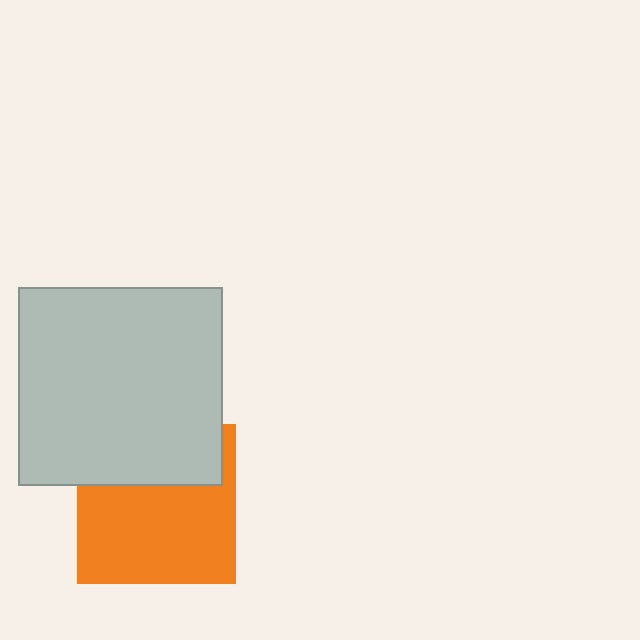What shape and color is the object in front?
The object in front is a light gray rectangle.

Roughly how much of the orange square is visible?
About half of it is visible (roughly 64%).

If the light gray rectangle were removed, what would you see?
You would see the complete orange square.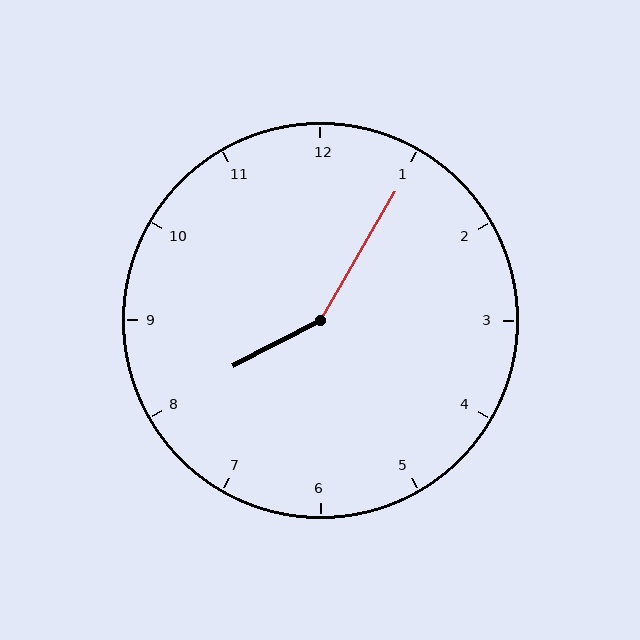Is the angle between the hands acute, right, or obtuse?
It is obtuse.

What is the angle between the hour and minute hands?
Approximately 148 degrees.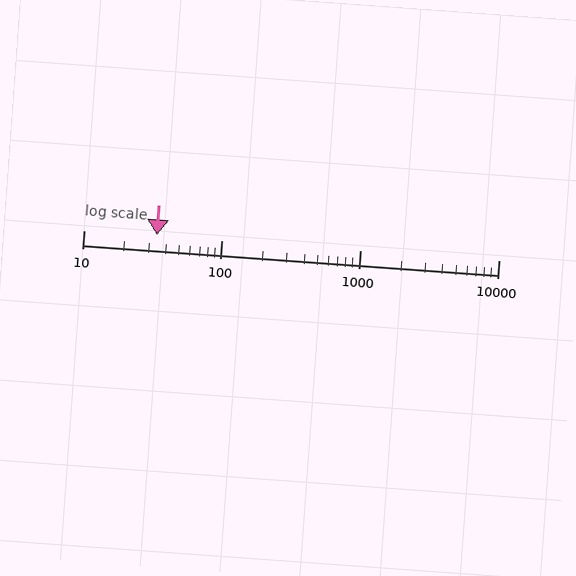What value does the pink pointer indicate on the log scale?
The pointer indicates approximately 34.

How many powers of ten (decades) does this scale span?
The scale spans 3 decades, from 10 to 10000.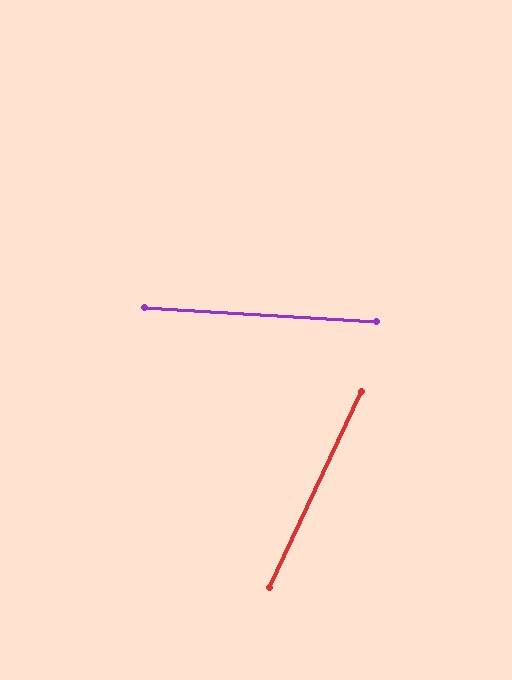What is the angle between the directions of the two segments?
Approximately 68 degrees.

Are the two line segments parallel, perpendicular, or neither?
Neither parallel nor perpendicular — they differ by about 68°.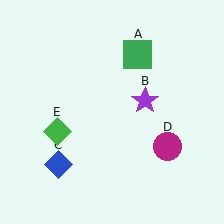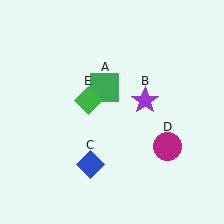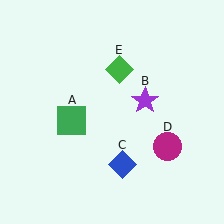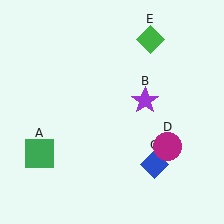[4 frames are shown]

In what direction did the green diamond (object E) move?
The green diamond (object E) moved up and to the right.